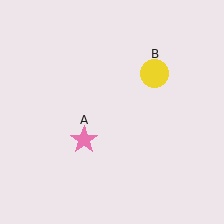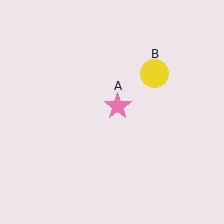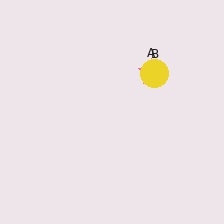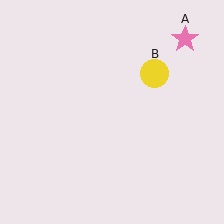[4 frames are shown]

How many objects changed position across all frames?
1 object changed position: pink star (object A).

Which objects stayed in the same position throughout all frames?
Yellow circle (object B) remained stationary.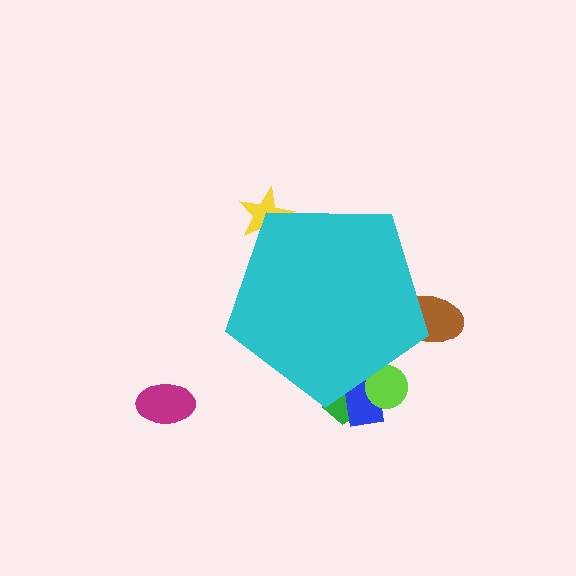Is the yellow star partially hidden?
Yes, the yellow star is partially hidden behind the cyan pentagon.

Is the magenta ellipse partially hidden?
No, the magenta ellipse is fully visible.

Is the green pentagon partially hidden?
Yes, the green pentagon is partially hidden behind the cyan pentagon.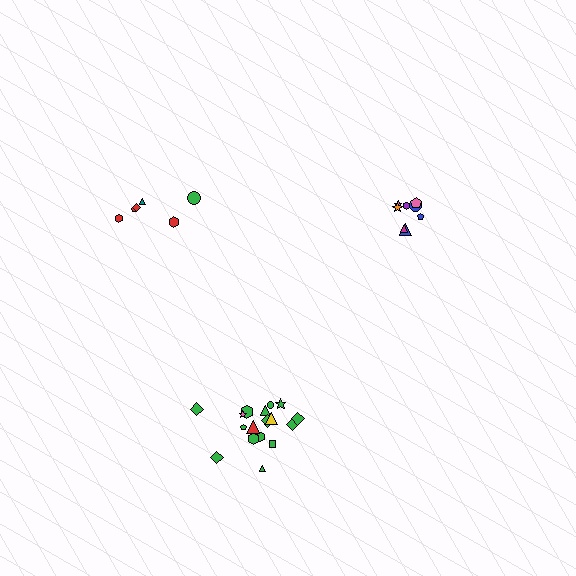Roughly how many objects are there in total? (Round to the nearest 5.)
Roughly 30 objects in total.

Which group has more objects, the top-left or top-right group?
The top-right group.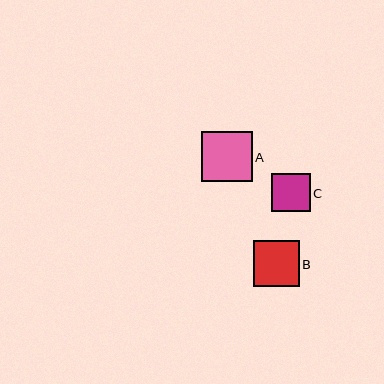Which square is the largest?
Square A is the largest with a size of approximately 50 pixels.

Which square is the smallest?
Square C is the smallest with a size of approximately 39 pixels.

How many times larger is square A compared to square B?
Square A is approximately 1.1 times the size of square B.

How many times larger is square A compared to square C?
Square A is approximately 1.3 times the size of square C.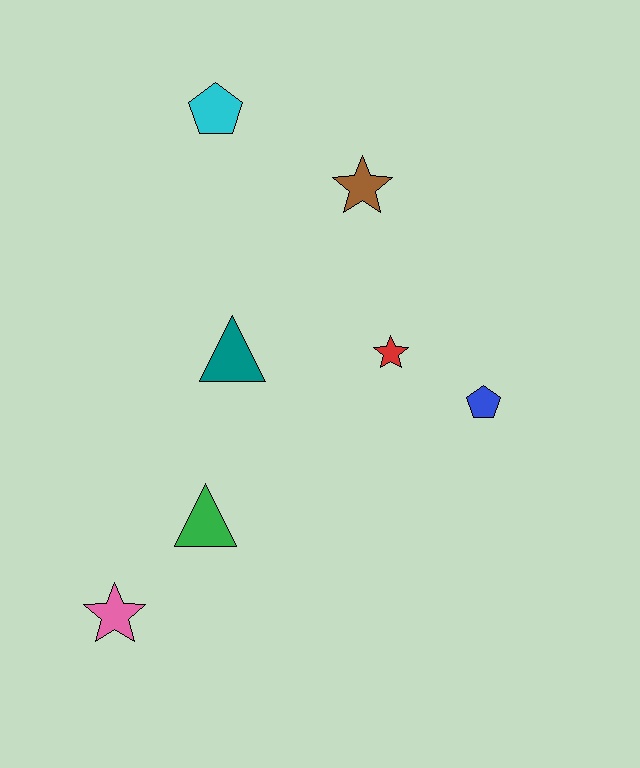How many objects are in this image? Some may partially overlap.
There are 7 objects.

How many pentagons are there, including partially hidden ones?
There are 2 pentagons.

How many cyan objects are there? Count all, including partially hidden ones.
There is 1 cyan object.